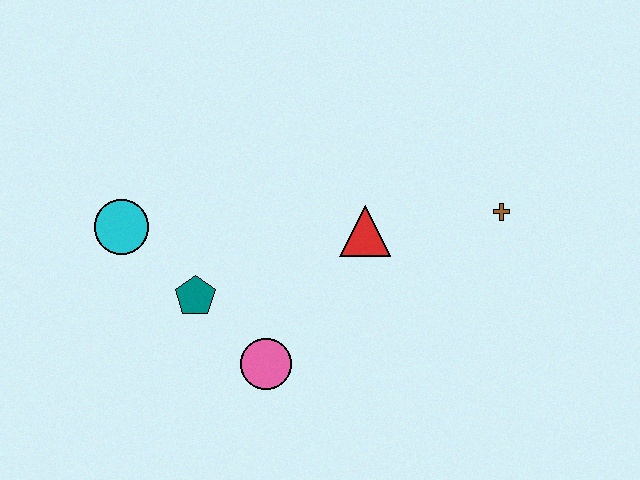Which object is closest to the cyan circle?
The teal pentagon is closest to the cyan circle.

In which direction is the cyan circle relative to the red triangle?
The cyan circle is to the left of the red triangle.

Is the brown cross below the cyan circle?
No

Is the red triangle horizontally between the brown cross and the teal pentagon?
Yes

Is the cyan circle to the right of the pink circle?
No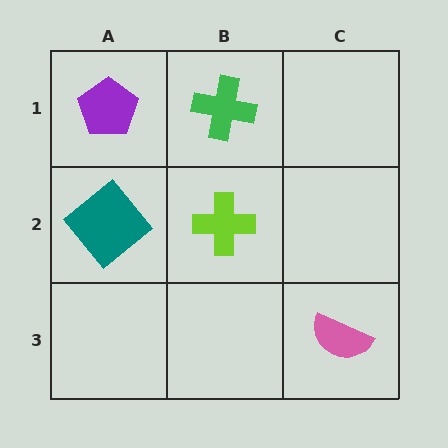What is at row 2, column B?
A lime cross.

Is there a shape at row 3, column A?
No, that cell is empty.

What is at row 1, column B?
A green cross.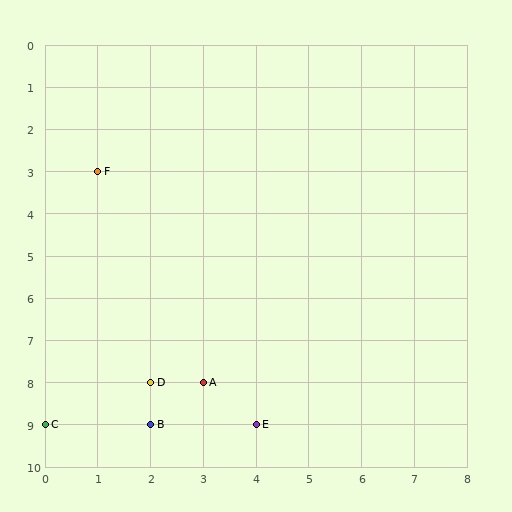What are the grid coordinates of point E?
Point E is at grid coordinates (4, 9).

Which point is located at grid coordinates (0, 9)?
Point C is at (0, 9).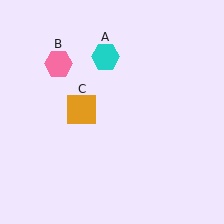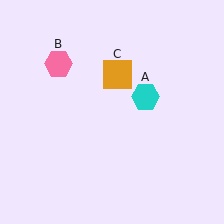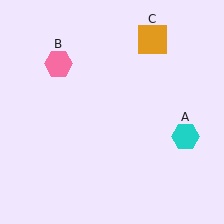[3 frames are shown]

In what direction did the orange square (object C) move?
The orange square (object C) moved up and to the right.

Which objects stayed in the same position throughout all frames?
Pink hexagon (object B) remained stationary.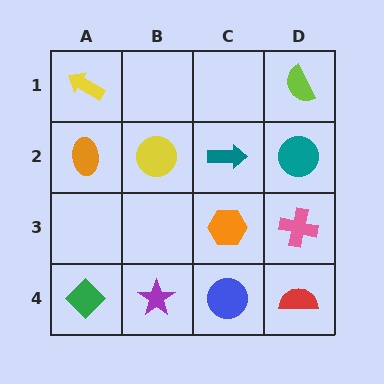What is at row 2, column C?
A teal arrow.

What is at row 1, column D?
A lime semicircle.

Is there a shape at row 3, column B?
No, that cell is empty.